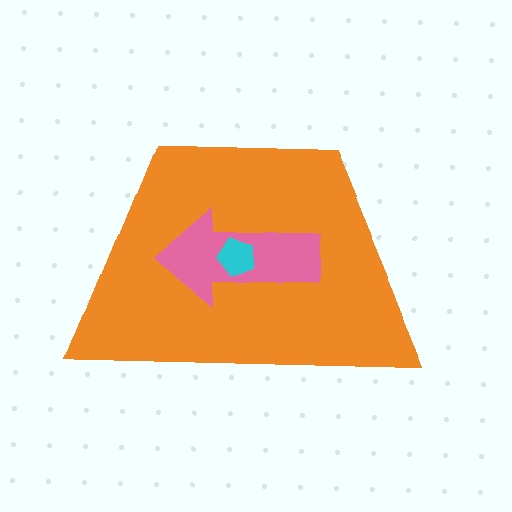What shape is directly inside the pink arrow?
The cyan pentagon.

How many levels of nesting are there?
3.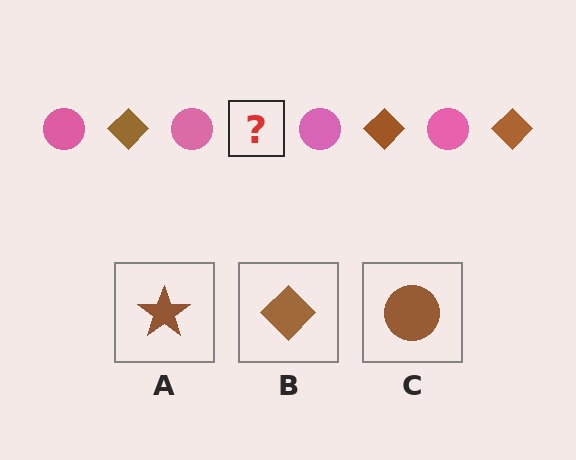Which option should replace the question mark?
Option B.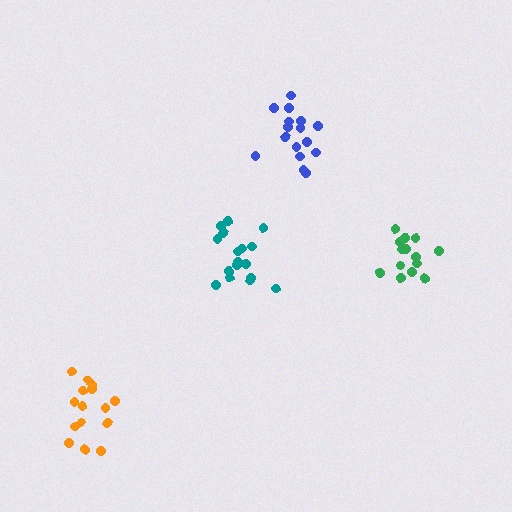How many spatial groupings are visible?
There are 4 spatial groupings.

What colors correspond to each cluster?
The clusters are colored: blue, teal, green, orange.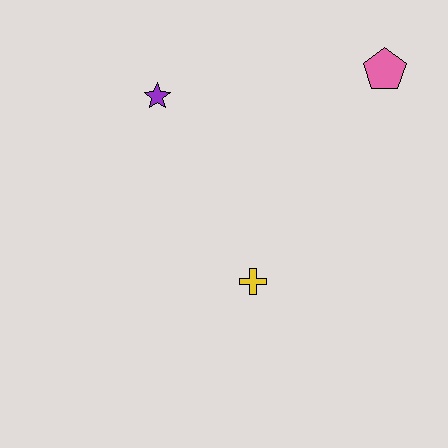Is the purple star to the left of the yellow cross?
Yes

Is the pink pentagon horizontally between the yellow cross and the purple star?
No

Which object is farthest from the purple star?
The pink pentagon is farthest from the purple star.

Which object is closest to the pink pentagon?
The purple star is closest to the pink pentagon.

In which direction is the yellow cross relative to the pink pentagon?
The yellow cross is below the pink pentagon.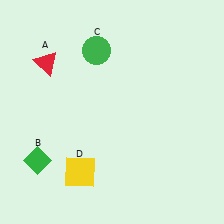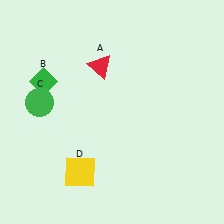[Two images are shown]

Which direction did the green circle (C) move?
The green circle (C) moved left.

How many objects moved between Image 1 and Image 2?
3 objects moved between the two images.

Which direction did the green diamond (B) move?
The green diamond (B) moved up.